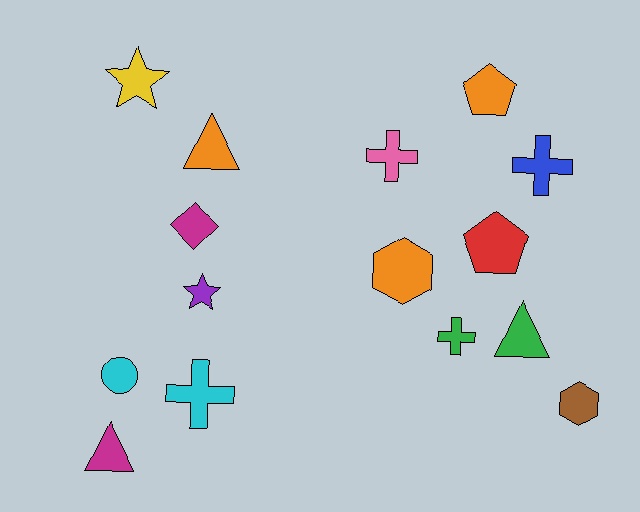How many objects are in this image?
There are 15 objects.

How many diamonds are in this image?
There is 1 diamond.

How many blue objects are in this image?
There is 1 blue object.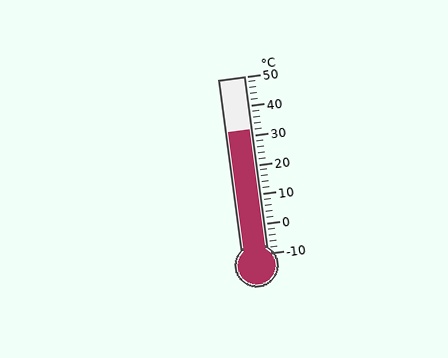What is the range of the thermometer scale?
The thermometer scale ranges from -10°C to 50°C.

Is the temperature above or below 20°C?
The temperature is above 20°C.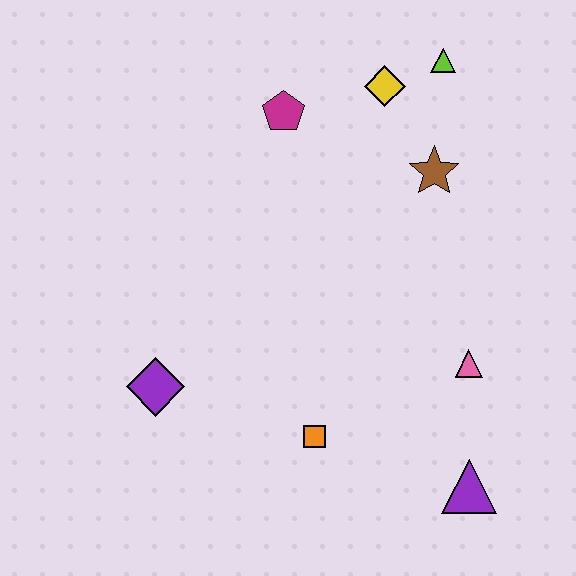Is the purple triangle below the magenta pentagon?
Yes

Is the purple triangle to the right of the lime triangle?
Yes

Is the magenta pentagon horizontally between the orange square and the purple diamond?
Yes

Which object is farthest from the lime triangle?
The purple diamond is farthest from the lime triangle.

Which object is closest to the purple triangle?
The pink triangle is closest to the purple triangle.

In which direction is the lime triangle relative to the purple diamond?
The lime triangle is above the purple diamond.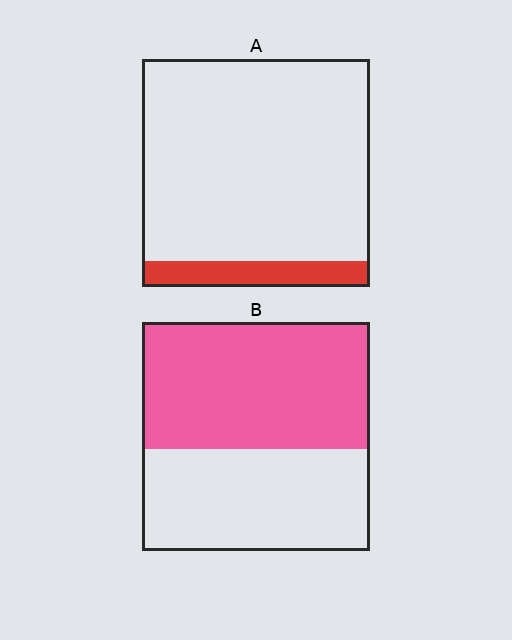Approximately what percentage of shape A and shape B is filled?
A is approximately 10% and B is approximately 55%.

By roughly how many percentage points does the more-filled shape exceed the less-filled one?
By roughly 45 percentage points (B over A).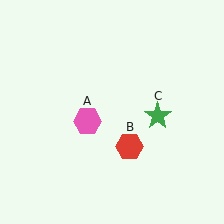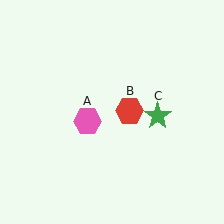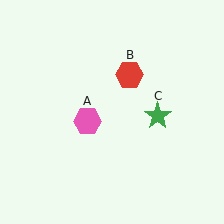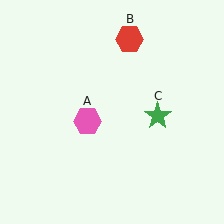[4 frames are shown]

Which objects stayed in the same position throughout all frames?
Pink hexagon (object A) and green star (object C) remained stationary.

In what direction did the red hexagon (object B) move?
The red hexagon (object B) moved up.